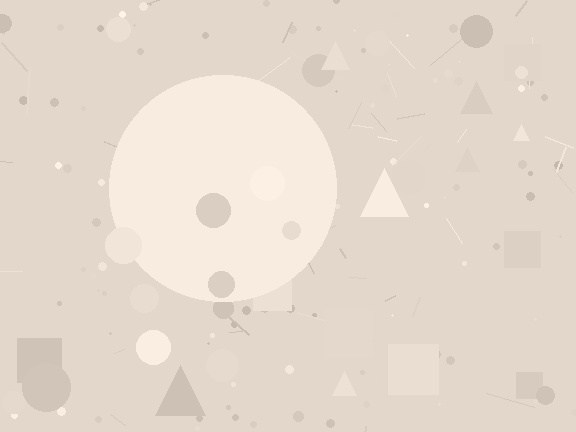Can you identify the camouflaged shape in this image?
The camouflaged shape is a circle.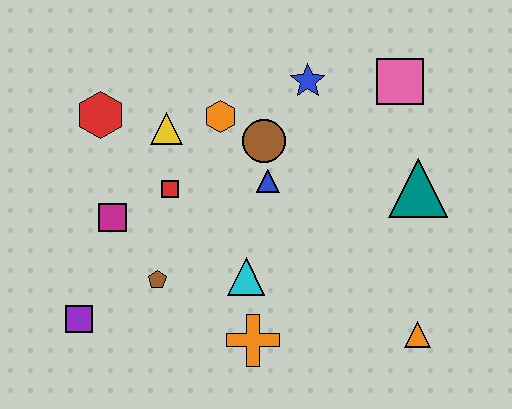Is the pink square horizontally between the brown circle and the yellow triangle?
No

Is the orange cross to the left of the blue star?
Yes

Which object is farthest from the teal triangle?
The purple square is farthest from the teal triangle.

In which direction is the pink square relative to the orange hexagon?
The pink square is to the right of the orange hexagon.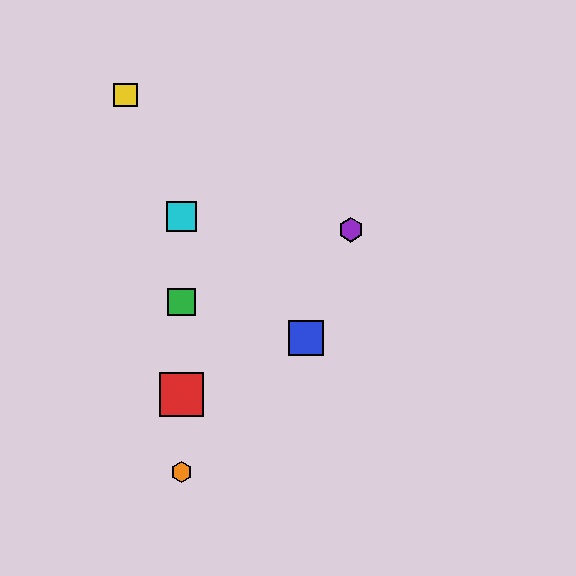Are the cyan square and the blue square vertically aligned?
No, the cyan square is at x≈181 and the blue square is at x≈306.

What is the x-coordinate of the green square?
The green square is at x≈181.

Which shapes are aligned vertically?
The red square, the green square, the orange hexagon, the cyan square are aligned vertically.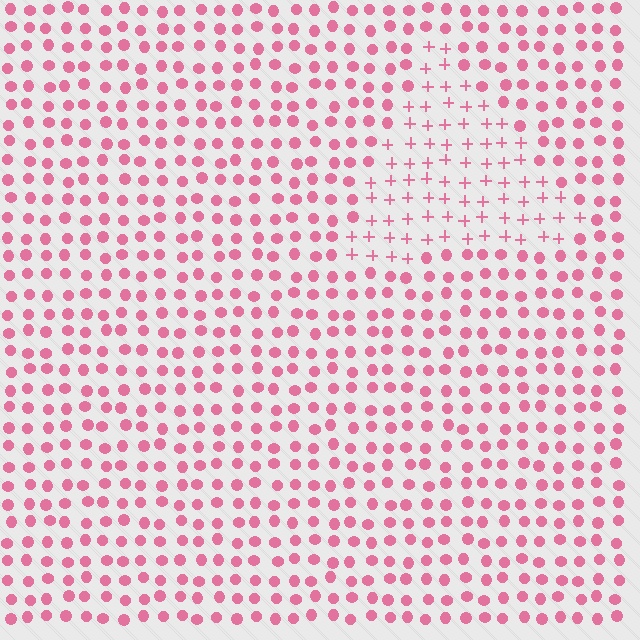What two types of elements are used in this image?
The image uses plus signs inside the triangle region and circles outside it.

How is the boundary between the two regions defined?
The boundary is defined by a change in element shape: plus signs inside vs. circles outside. All elements share the same color and spacing.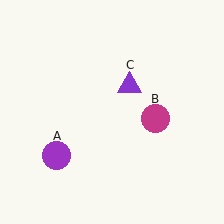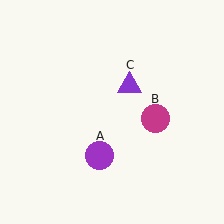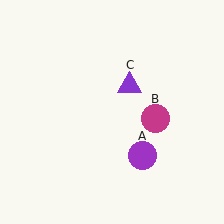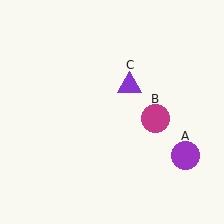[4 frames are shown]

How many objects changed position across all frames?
1 object changed position: purple circle (object A).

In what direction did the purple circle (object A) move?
The purple circle (object A) moved right.